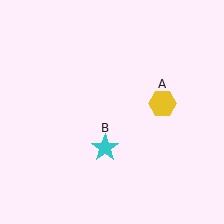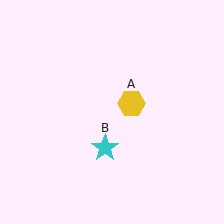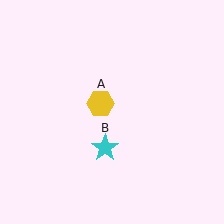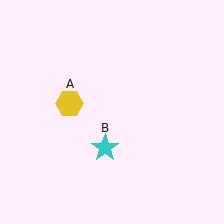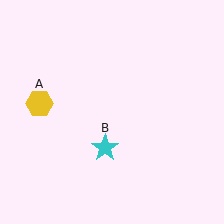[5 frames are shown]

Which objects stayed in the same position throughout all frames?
Cyan star (object B) remained stationary.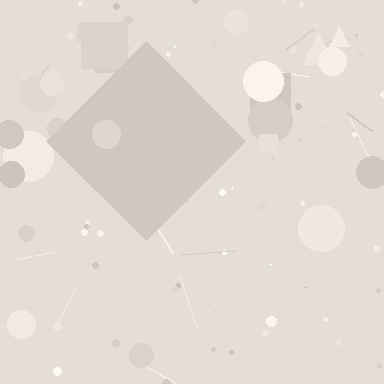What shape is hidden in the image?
A diamond is hidden in the image.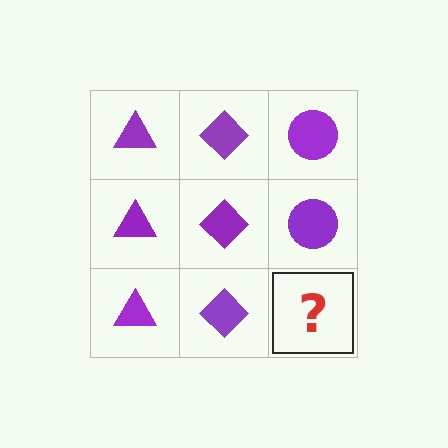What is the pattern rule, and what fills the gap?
The rule is that each column has a consistent shape. The gap should be filled with a purple circle.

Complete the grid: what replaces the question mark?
The question mark should be replaced with a purple circle.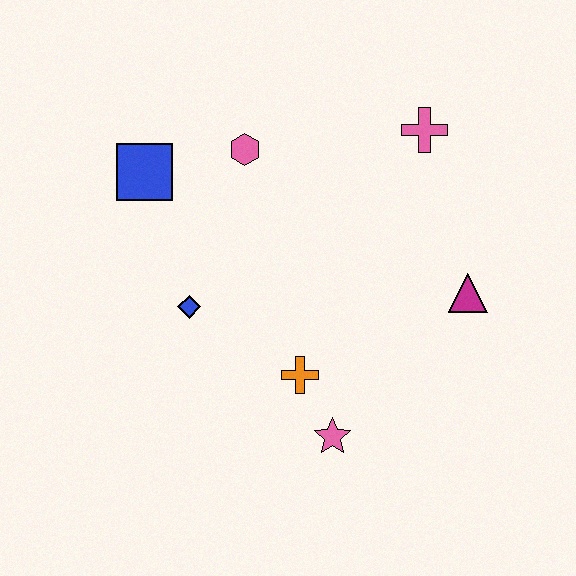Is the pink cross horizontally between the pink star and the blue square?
No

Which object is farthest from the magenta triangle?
The blue square is farthest from the magenta triangle.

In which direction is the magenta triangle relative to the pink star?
The magenta triangle is above the pink star.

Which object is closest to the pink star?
The orange cross is closest to the pink star.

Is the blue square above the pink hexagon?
No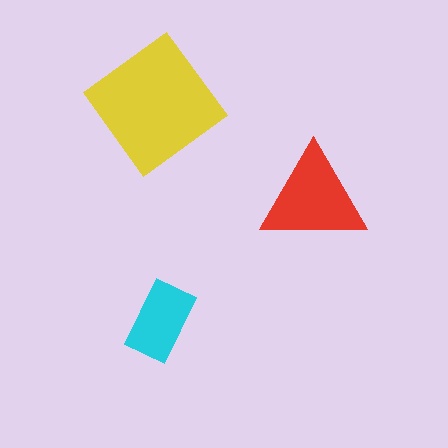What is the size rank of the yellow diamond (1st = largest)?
1st.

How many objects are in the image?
There are 3 objects in the image.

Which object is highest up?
The yellow diamond is topmost.